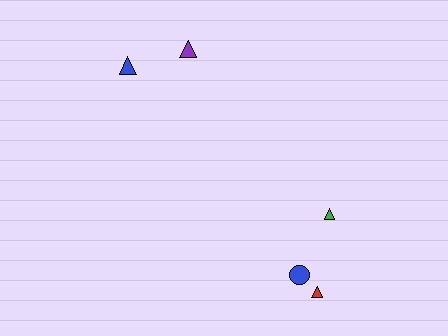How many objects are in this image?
There are 5 objects.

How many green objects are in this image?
There is 1 green object.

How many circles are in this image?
There is 1 circle.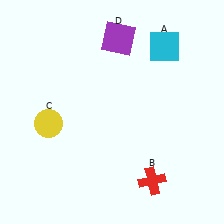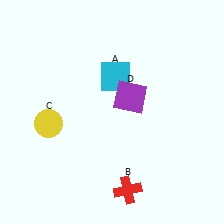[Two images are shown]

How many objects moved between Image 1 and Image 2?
3 objects moved between the two images.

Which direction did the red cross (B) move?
The red cross (B) moved left.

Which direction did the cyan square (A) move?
The cyan square (A) moved left.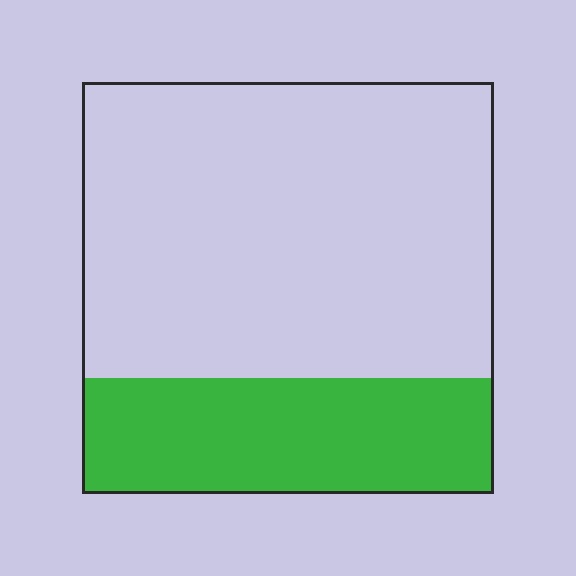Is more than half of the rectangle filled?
No.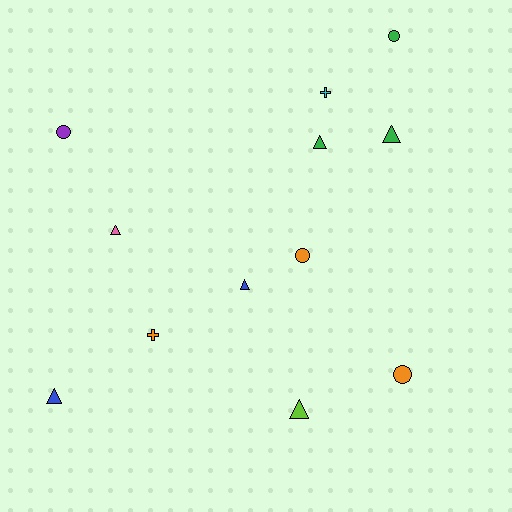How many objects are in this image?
There are 12 objects.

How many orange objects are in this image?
There are 3 orange objects.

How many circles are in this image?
There are 4 circles.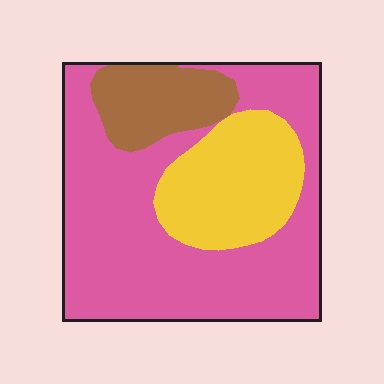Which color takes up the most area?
Pink, at roughly 65%.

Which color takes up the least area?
Brown, at roughly 15%.